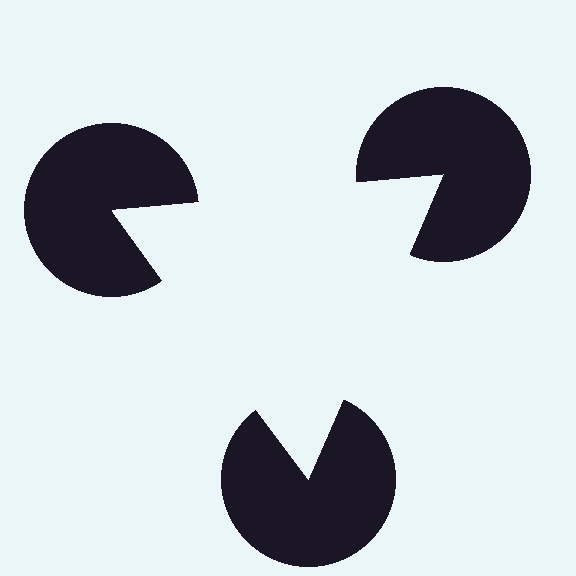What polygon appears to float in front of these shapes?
An illusory triangle — its edges are inferred from the aligned wedge cuts in the pac-man discs, not physically drawn.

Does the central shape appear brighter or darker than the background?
It typically appears slightly brighter than the background, even though no actual brightness change is drawn.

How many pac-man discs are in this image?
There are 3 — one at each vertex of the illusory triangle.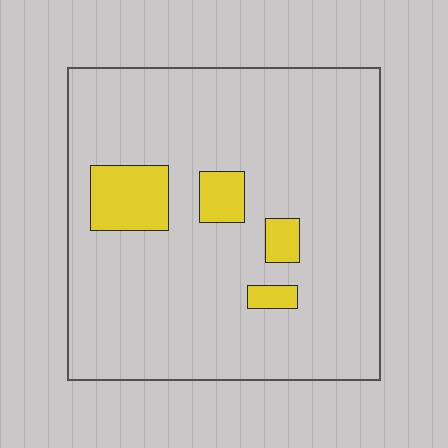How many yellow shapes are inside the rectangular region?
4.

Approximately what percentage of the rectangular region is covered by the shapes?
Approximately 10%.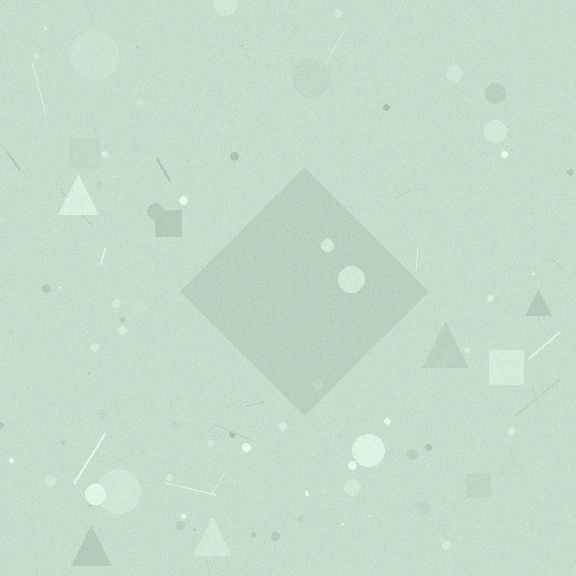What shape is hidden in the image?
A diamond is hidden in the image.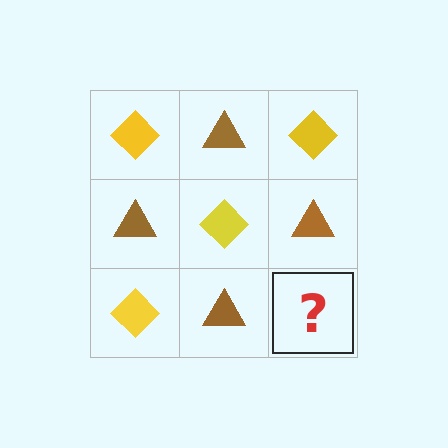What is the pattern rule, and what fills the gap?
The rule is that it alternates yellow diamond and brown triangle in a checkerboard pattern. The gap should be filled with a yellow diamond.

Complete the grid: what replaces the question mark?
The question mark should be replaced with a yellow diamond.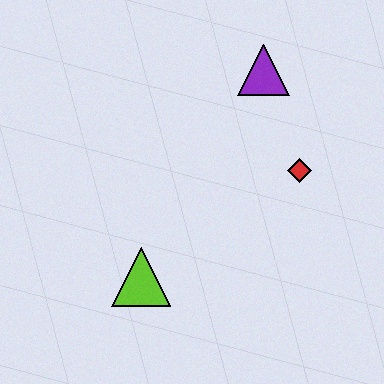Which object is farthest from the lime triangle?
The purple triangle is farthest from the lime triangle.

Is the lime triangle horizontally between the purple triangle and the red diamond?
No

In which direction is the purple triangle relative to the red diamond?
The purple triangle is above the red diamond.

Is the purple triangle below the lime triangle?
No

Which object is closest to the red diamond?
The purple triangle is closest to the red diamond.